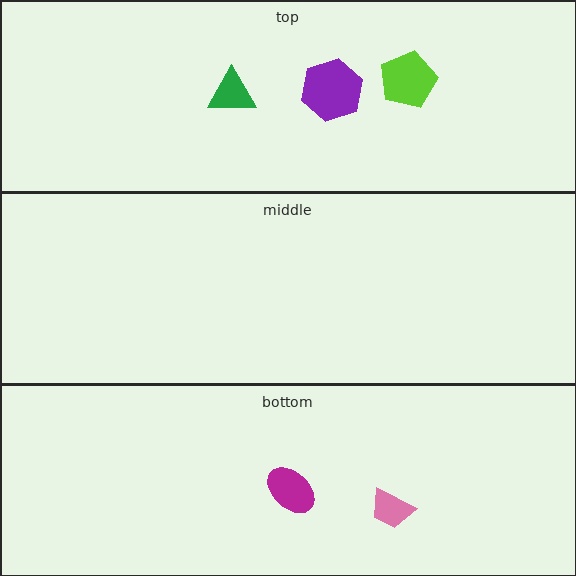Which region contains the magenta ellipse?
The bottom region.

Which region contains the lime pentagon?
The top region.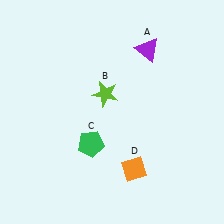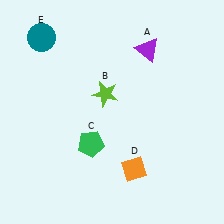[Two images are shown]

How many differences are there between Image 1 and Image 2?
There is 1 difference between the two images.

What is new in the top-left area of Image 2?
A teal circle (E) was added in the top-left area of Image 2.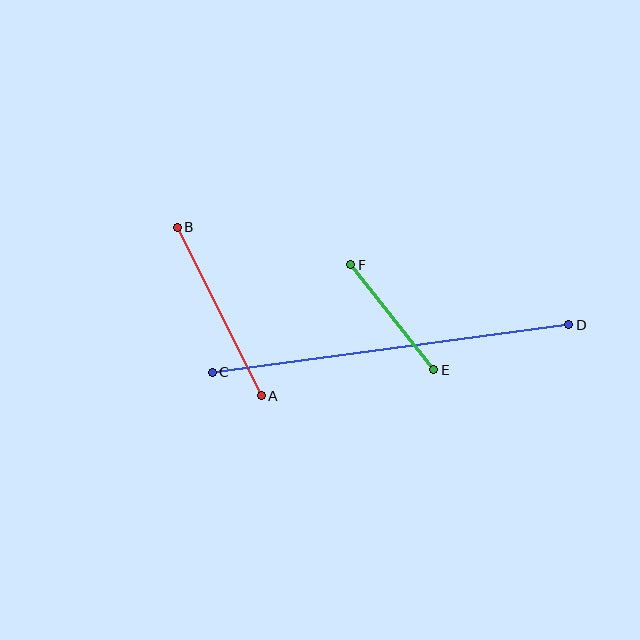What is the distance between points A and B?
The distance is approximately 189 pixels.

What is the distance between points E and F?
The distance is approximately 134 pixels.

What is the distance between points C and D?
The distance is approximately 360 pixels.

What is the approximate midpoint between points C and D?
The midpoint is at approximately (391, 349) pixels.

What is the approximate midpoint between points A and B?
The midpoint is at approximately (219, 311) pixels.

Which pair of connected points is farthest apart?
Points C and D are farthest apart.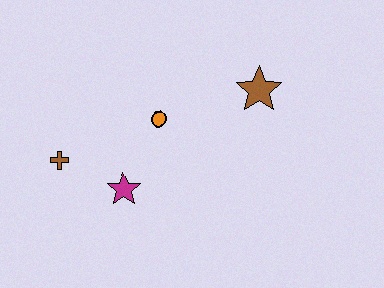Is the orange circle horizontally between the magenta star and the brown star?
Yes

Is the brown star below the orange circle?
No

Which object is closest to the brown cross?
The magenta star is closest to the brown cross.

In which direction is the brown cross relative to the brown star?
The brown cross is to the left of the brown star.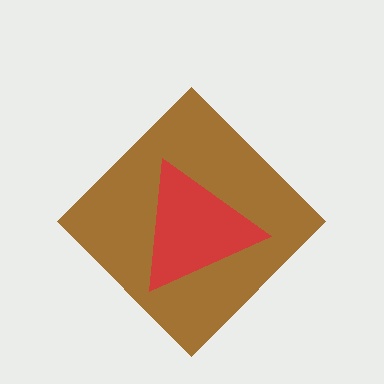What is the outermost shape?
The brown diamond.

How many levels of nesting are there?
2.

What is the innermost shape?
The red triangle.